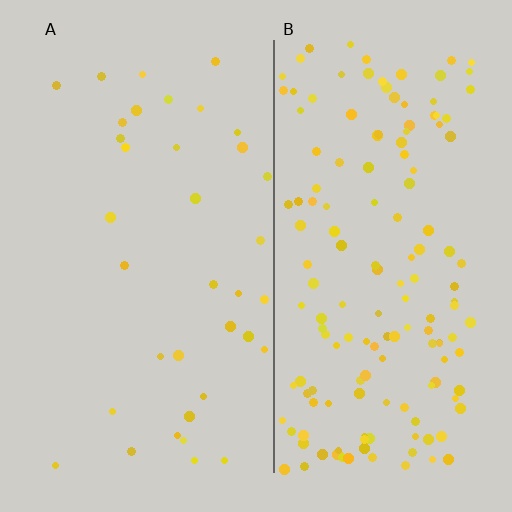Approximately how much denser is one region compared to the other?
Approximately 4.3× — region B over region A.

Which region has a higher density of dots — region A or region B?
B (the right).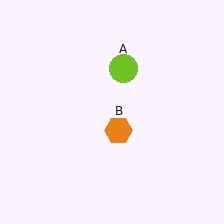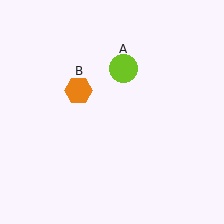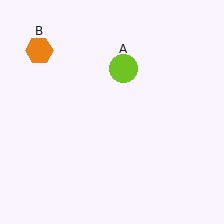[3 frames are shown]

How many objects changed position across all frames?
1 object changed position: orange hexagon (object B).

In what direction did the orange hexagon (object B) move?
The orange hexagon (object B) moved up and to the left.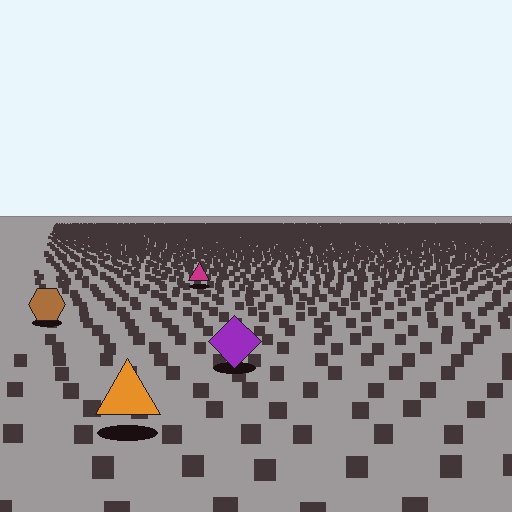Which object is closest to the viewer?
The orange triangle is closest. The texture marks near it are larger and more spread out.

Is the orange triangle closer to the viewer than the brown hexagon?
Yes. The orange triangle is closer — you can tell from the texture gradient: the ground texture is coarser near it.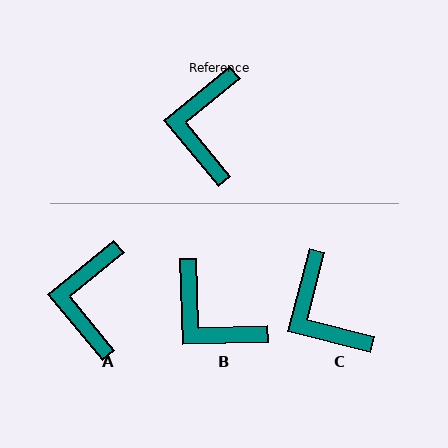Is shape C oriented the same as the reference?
No, it is off by about 36 degrees.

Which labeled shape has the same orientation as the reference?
A.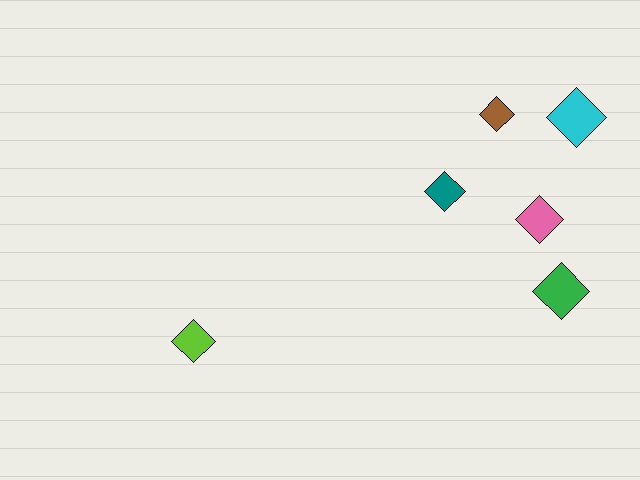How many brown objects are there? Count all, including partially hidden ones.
There is 1 brown object.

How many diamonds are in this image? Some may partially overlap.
There are 6 diamonds.